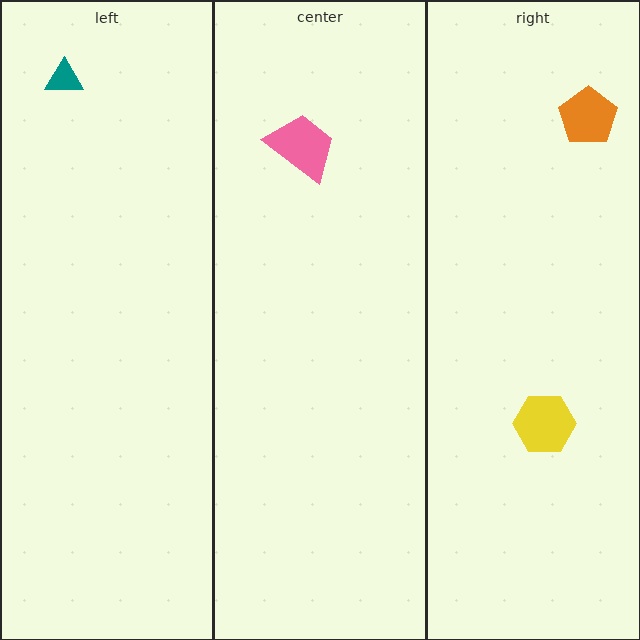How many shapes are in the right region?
2.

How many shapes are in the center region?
1.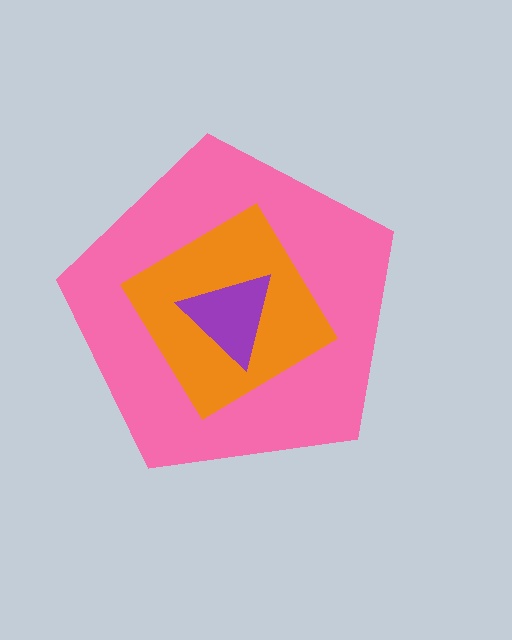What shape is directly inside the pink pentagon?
The orange diamond.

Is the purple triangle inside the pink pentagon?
Yes.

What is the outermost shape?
The pink pentagon.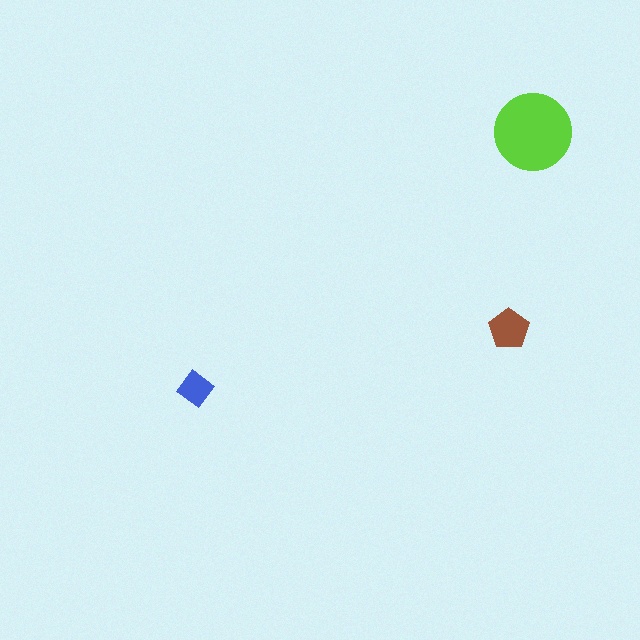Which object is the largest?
The lime circle.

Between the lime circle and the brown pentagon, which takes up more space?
The lime circle.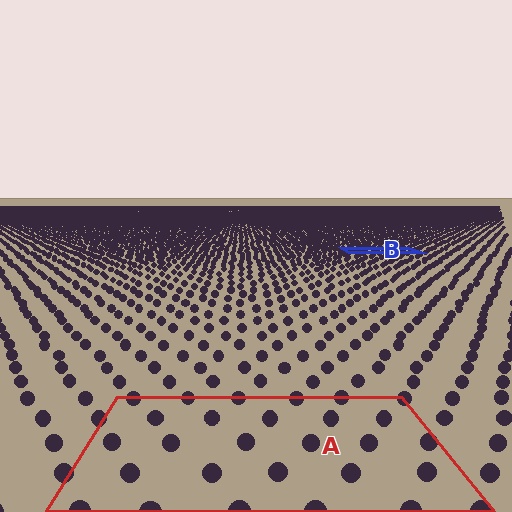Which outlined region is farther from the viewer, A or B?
Region B is farther from the viewer — the texture elements inside it appear smaller and more densely packed.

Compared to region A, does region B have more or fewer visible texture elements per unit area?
Region B has more texture elements per unit area — they are packed more densely because it is farther away.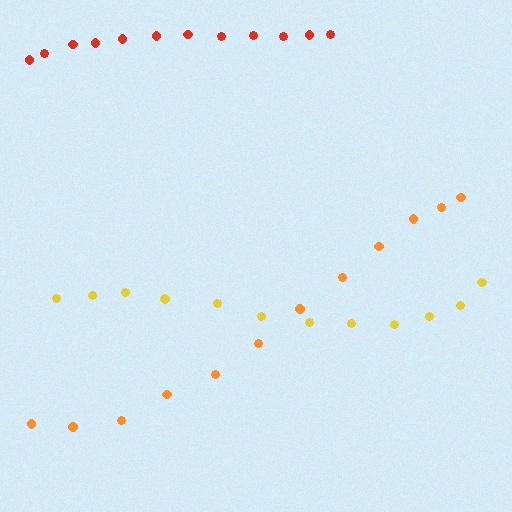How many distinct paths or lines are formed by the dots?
There are 3 distinct paths.